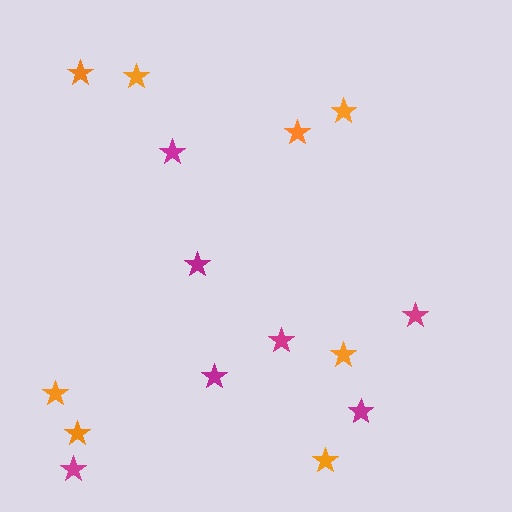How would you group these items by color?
There are 2 groups: one group of orange stars (8) and one group of magenta stars (7).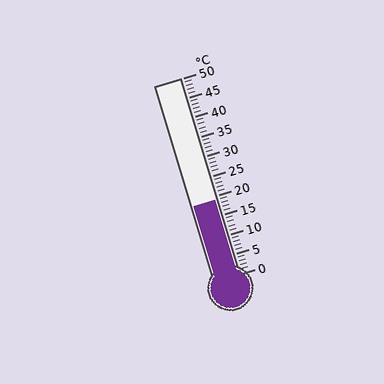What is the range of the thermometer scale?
The thermometer scale ranges from 0°C to 50°C.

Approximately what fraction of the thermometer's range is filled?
The thermometer is filled to approximately 40% of its range.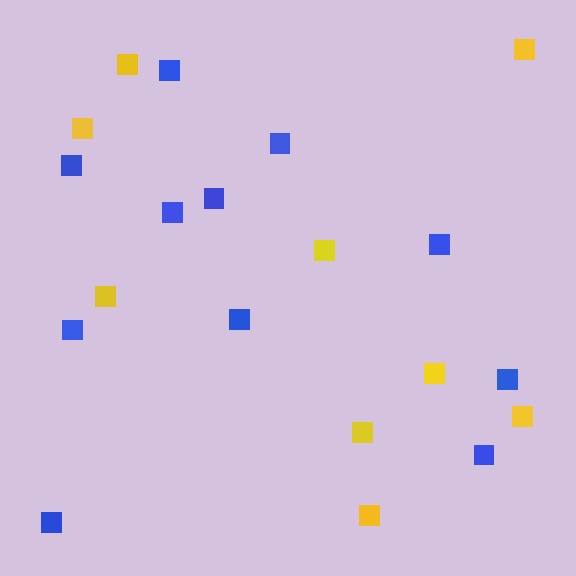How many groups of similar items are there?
There are 2 groups: one group of blue squares (11) and one group of yellow squares (9).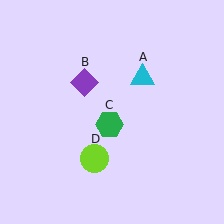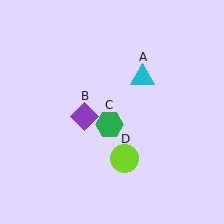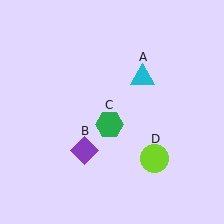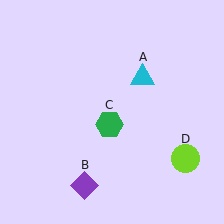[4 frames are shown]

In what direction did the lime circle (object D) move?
The lime circle (object D) moved right.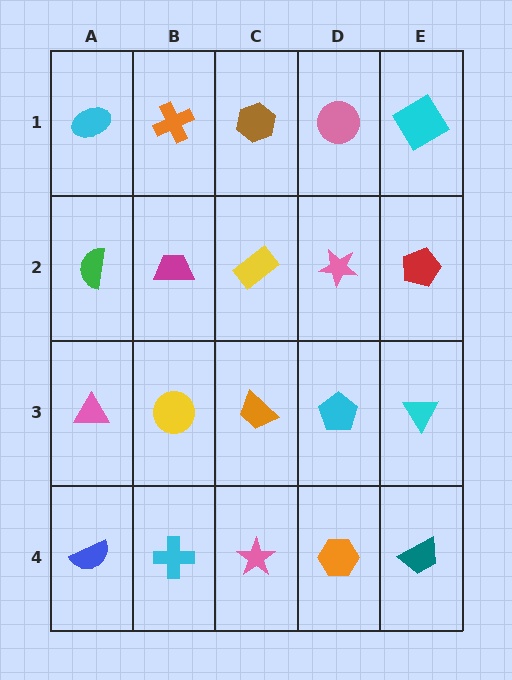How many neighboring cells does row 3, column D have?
4.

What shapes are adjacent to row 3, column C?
A yellow rectangle (row 2, column C), a pink star (row 4, column C), a yellow circle (row 3, column B), a cyan pentagon (row 3, column D).